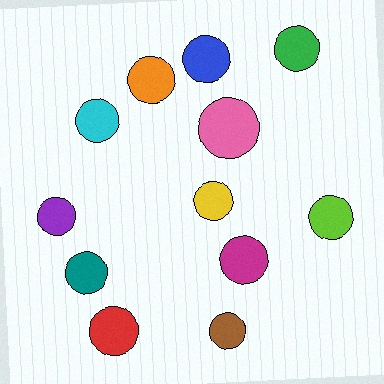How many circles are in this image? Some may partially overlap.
There are 12 circles.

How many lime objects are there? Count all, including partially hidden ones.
There is 1 lime object.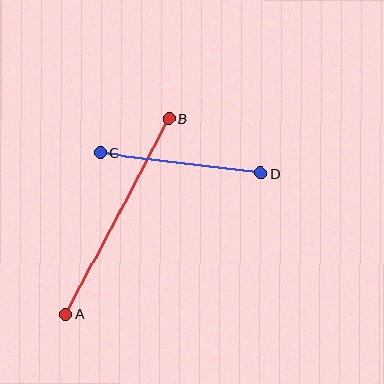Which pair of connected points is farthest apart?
Points A and B are farthest apart.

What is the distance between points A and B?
The distance is approximately 221 pixels.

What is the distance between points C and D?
The distance is approximately 161 pixels.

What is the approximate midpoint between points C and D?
The midpoint is at approximately (181, 163) pixels.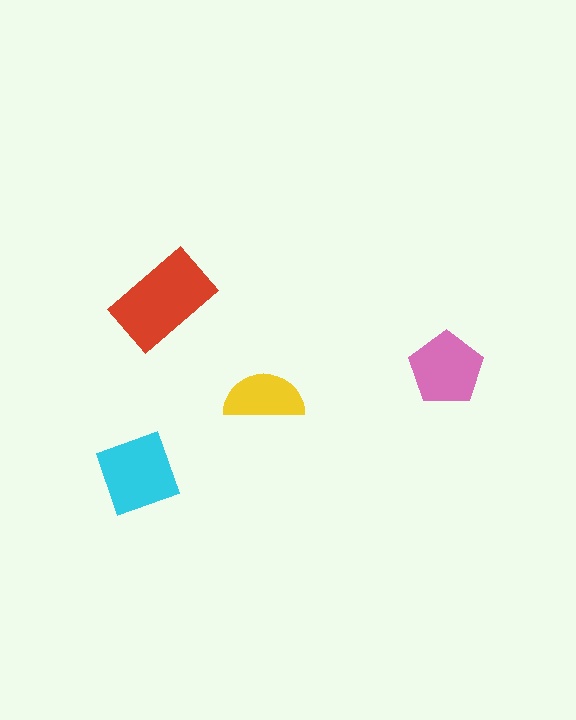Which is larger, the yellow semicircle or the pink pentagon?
The pink pentagon.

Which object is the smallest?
The yellow semicircle.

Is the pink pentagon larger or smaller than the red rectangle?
Smaller.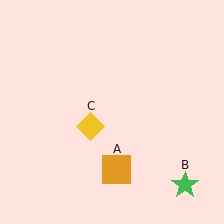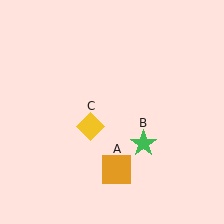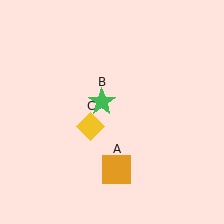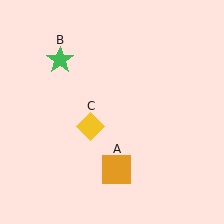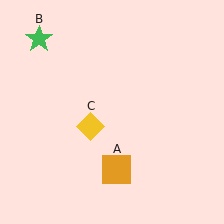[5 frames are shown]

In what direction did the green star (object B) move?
The green star (object B) moved up and to the left.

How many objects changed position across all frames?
1 object changed position: green star (object B).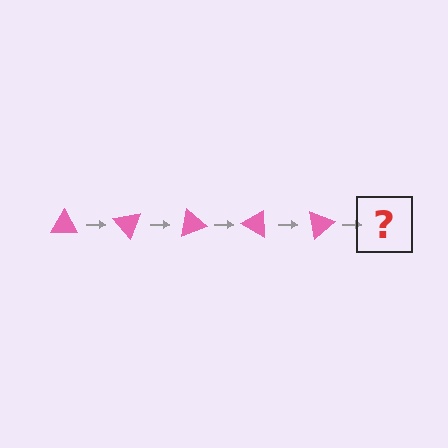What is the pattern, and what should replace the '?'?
The pattern is that the triangle rotates 50 degrees each step. The '?' should be a pink triangle rotated 250 degrees.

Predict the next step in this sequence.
The next step is a pink triangle rotated 250 degrees.